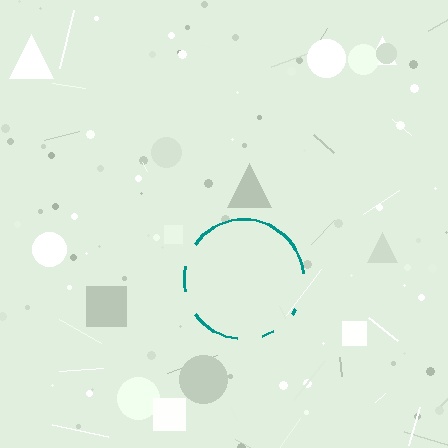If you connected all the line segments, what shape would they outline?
They would outline a circle.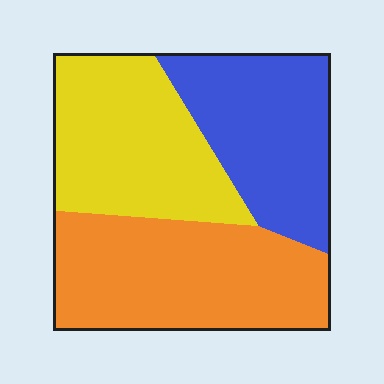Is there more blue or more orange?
Orange.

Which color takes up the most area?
Orange, at roughly 40%.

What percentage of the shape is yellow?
Yellow takes up about one third (1/3) of the shape.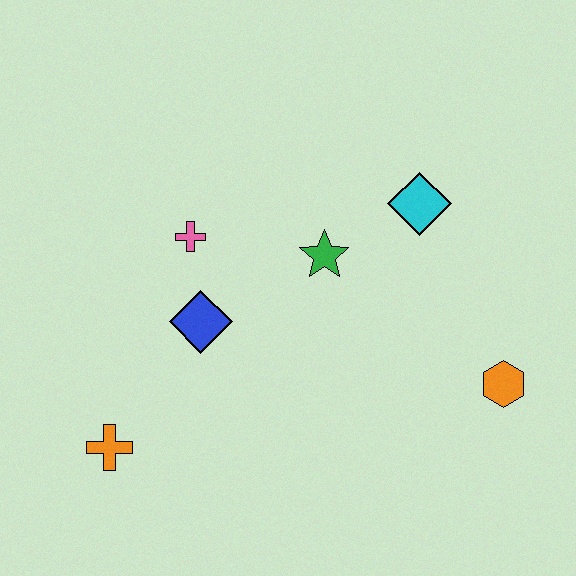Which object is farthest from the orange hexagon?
The orange cross is farthest from the orange hexagon.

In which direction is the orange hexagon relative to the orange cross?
The orange hexagon is to the right of the orange cross.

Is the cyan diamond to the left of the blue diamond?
No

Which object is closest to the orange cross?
The blue diamond is closest to the orange cross.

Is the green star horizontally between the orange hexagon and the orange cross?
Yes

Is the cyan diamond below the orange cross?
No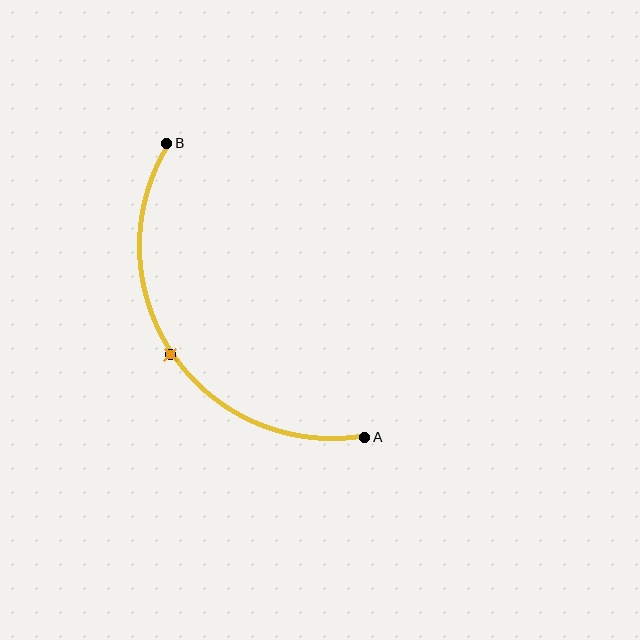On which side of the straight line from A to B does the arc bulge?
The arc bulges below and to the left of the straight line connecting A and B.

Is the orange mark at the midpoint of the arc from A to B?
Yes. The orange mark lies on the arc at equal arc-length from both A and B — it is the arc midpoint.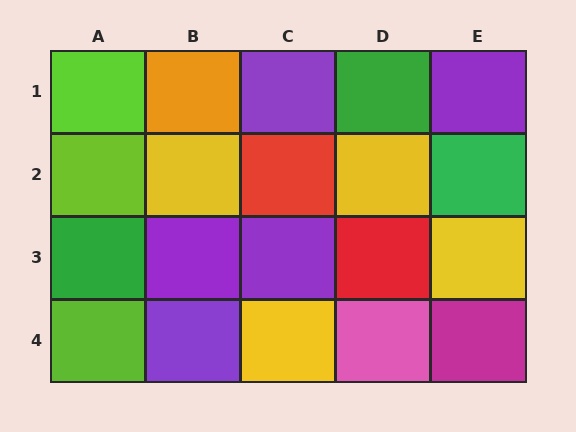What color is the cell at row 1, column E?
Purple.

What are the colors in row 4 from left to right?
Lime, purple, yellow, pink, magenta.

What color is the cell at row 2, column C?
Red.